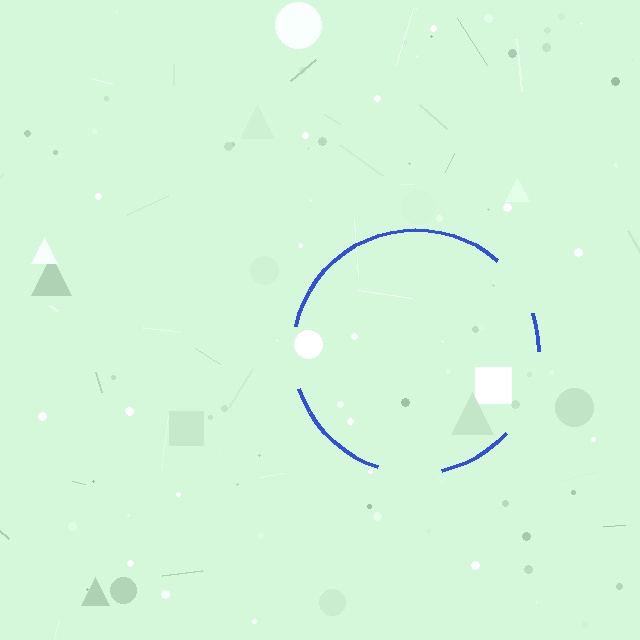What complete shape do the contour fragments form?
The contour fragments form a circle.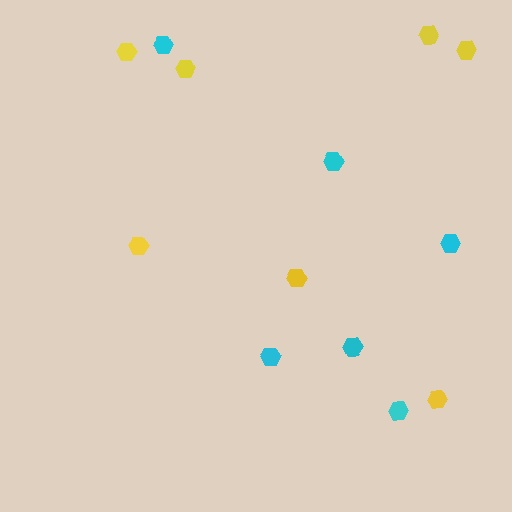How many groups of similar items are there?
There are 2 groups: one group of cyan hexagons (6) and one group of yellow hexagons (7).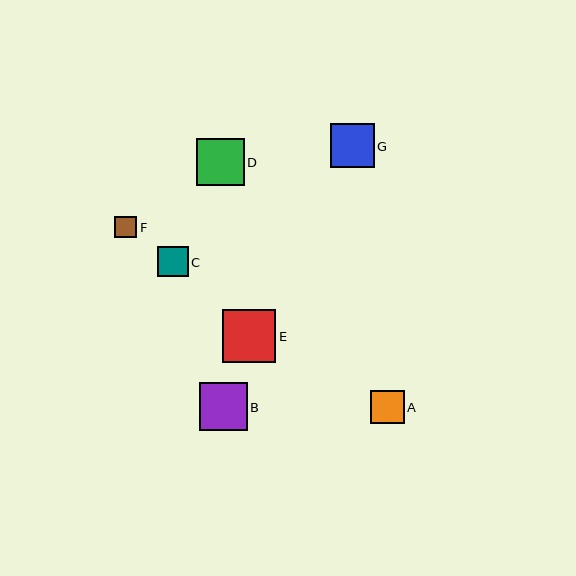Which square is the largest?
Square E is the largest with a size of approximately 53 pixels.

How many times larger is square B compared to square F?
Square B is approximately 2.2 times the size of square F.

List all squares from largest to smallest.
From largest to smallest: E, B, D, G, A, C, F.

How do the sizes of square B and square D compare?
Square B and square D are approximately the same size.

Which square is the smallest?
Square F is the smallest with a size of approximately 22 pixels.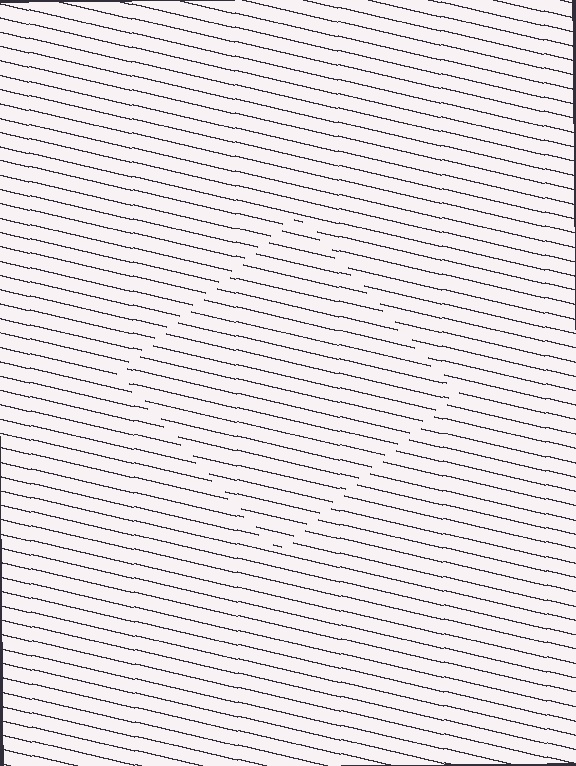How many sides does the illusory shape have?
4 sides — the line-ends trace a square.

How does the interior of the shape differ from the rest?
The interior of the shape contains the same grating, shifted by half a period — the contour is defined by the phase discontinuity where line-ends from the inner and outer gratings abut.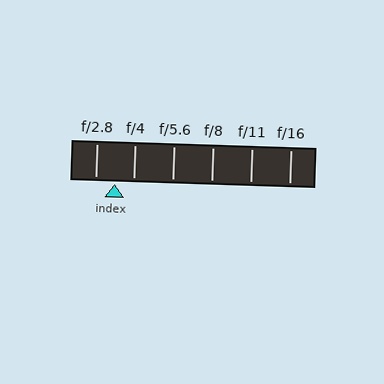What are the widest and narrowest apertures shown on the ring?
The widest aperture shown is f/2.8 and the narrowest is f/16.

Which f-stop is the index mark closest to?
The index mark is closest to f/2.8.